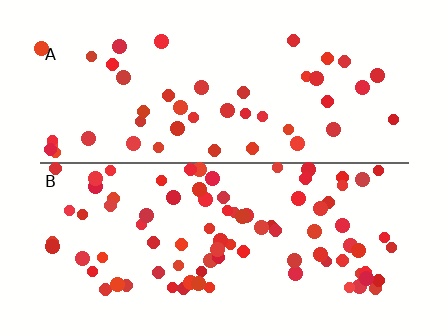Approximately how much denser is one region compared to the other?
Approximately 1.9× — region B over region A.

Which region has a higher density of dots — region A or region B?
B (the bottom).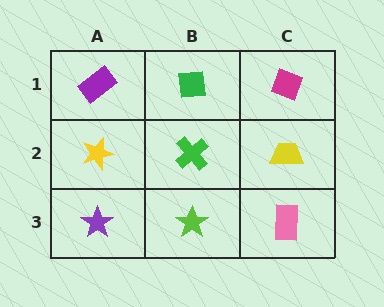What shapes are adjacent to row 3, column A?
A yellow star (row 2, column A), a lime star (row 3, column B).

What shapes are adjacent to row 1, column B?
A green cross (row 2, column B), a purple rectangle (row 1, column A), a magenta diamond (row 1, column C).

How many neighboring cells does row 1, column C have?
2.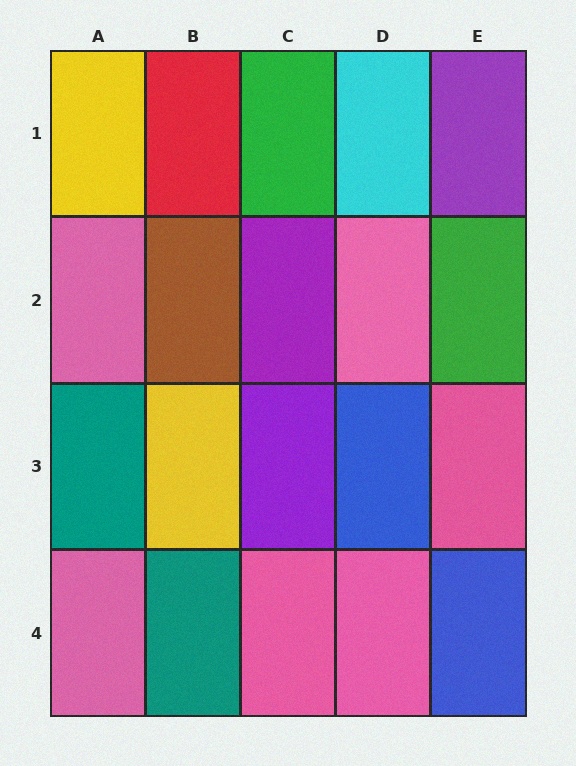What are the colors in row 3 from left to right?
Teal, yellow, purple, blue, pink.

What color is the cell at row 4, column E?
Blue.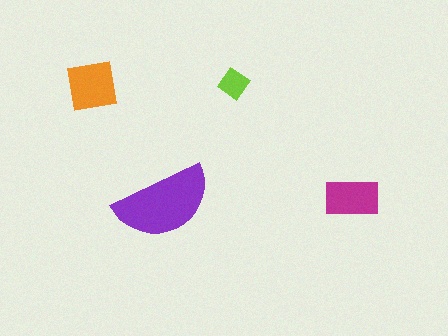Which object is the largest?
The purple semicircle.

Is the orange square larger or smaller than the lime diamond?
Larger.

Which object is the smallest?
The lime diamond.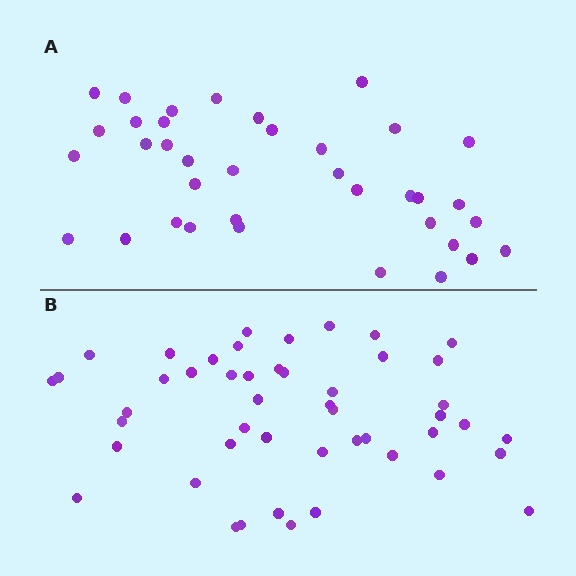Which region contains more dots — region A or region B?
Region B (the bottom region) has more dots.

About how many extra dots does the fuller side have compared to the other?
Region B has roughly 12 or so more dots than region A.